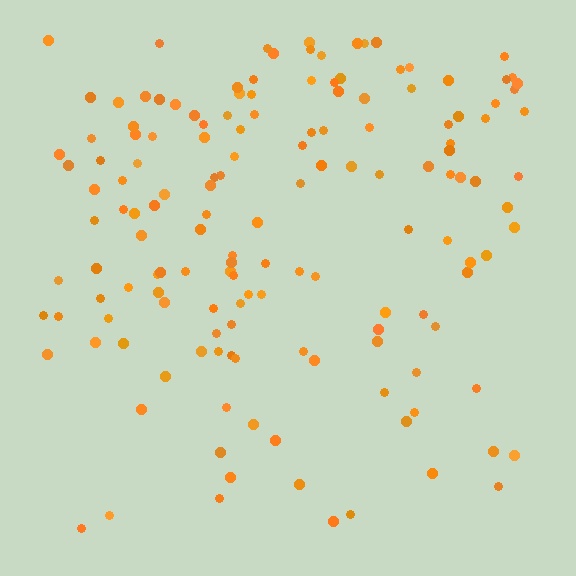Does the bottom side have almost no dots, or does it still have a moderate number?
Still a moderate number, just noticeably fewer than the top.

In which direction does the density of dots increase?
From bottom to top, with the top side densest.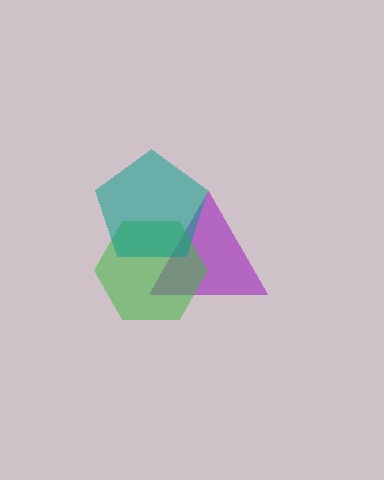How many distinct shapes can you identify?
There are 3 distinct shapes: a purple triangle, a green hexagon, a teal pentagon.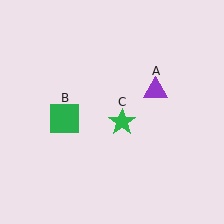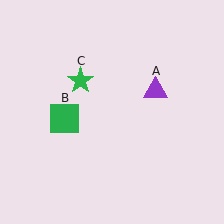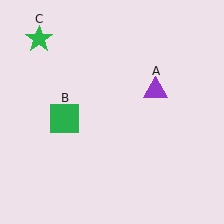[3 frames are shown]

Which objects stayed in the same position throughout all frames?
Purple triangle (object A) and green square (object B) remained stationary.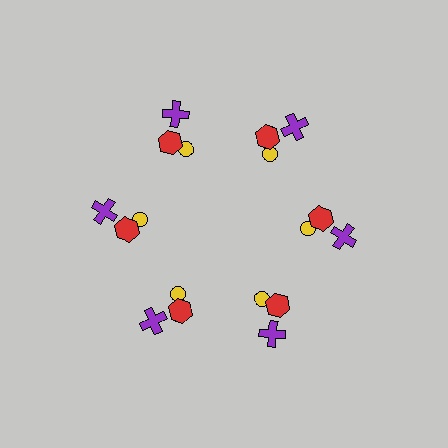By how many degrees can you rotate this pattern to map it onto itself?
The pattern maps onto itself every 60 degrees of rotation.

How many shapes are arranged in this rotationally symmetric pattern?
There are 18 shapes, arranged in 6 groups of 3.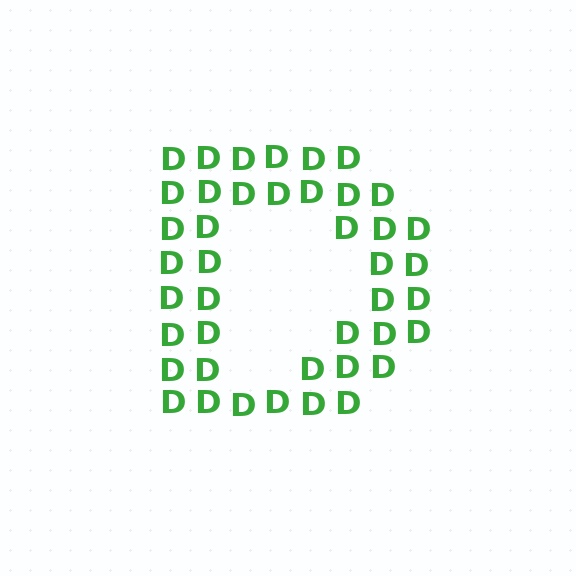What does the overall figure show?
The overall figure shows the letter D.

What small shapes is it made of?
It is made of small letter D's.